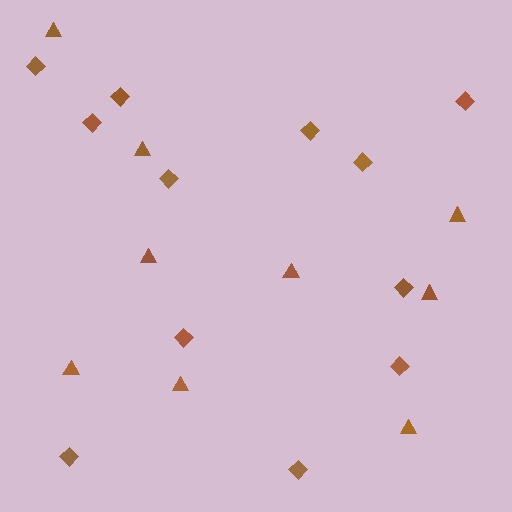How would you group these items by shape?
There are 2 groups: one group of diamonds (12) and one group of triangles (9).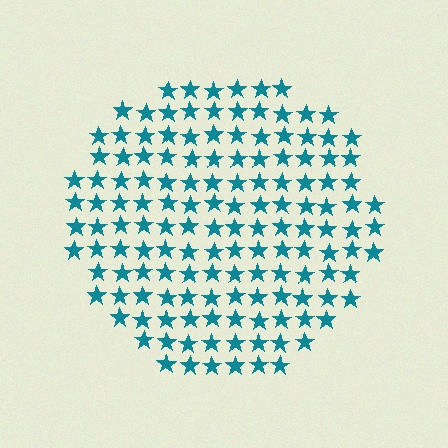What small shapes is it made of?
It is made of small stars.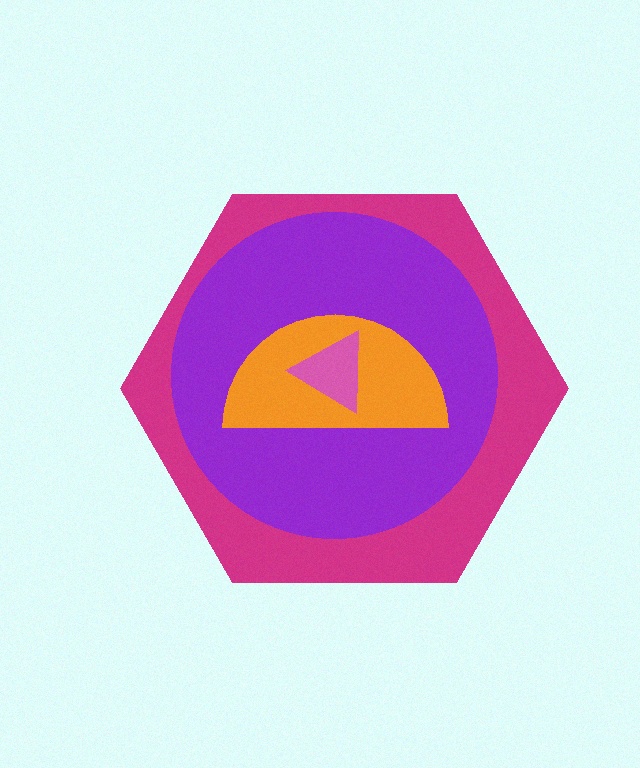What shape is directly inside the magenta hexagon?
The purple circle.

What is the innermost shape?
The pink triangle.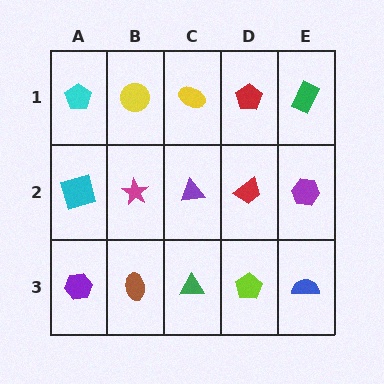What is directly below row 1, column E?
A purple hexagon.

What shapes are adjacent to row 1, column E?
A purple hexagon (row 2, column E), a red pentagon (row 1, column D).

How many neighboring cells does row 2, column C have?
4.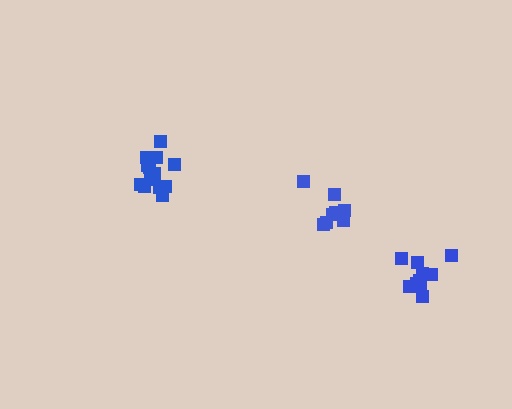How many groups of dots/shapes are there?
There are 3 groups.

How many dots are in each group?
Group 1: 8 dots, Group 2: 11 dots, Group 3: 14 dots (33 total).